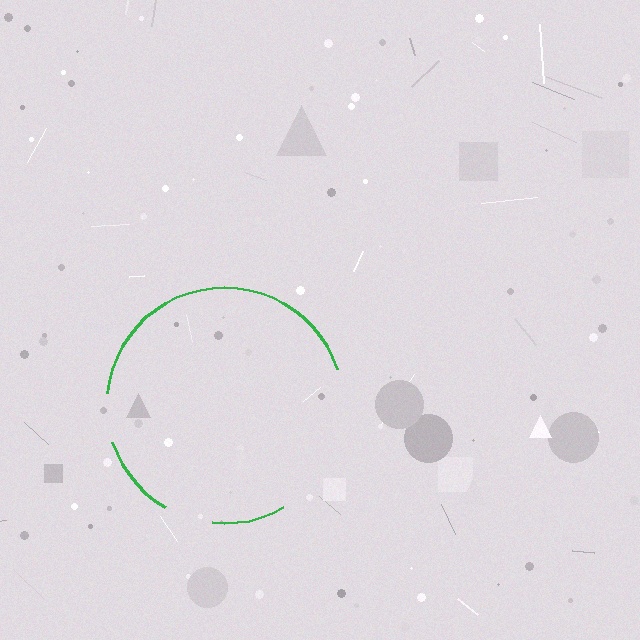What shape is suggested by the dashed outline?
The dashed outline suggests a circle.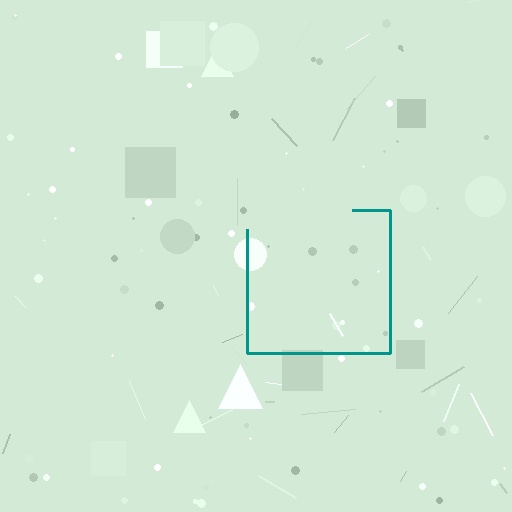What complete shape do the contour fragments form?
The contour fragments form a square.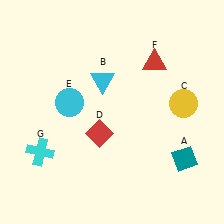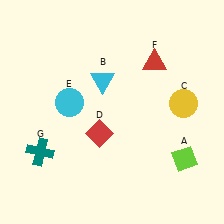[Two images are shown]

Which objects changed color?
A changed from teal to lime. G changed from cyan to teal.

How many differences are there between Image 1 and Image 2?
There are 2 differences between the two images.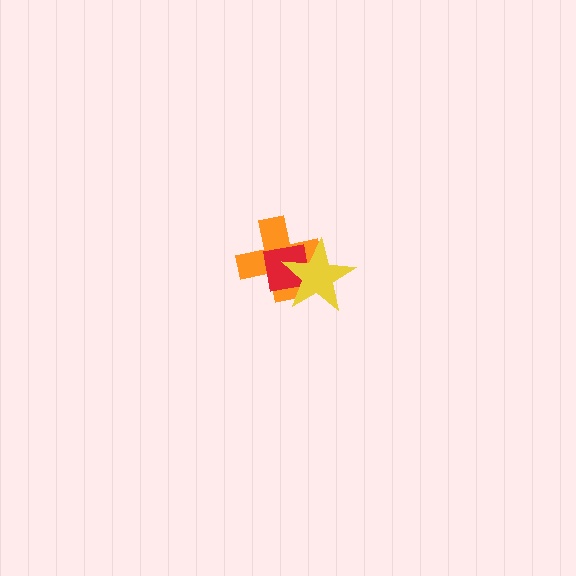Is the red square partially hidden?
Yes, it is partially covered by another shape.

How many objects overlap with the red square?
2 objects overlap with the red square.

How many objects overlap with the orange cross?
2 objects overlap with the orange cross.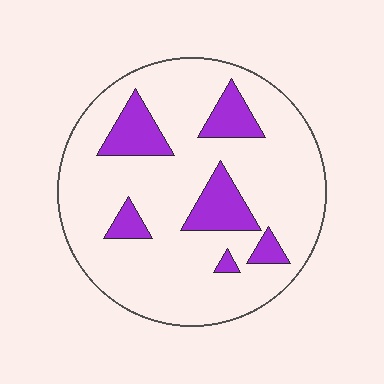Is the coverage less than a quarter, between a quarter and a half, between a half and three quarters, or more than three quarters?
Less than a quarter.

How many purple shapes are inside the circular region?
6.